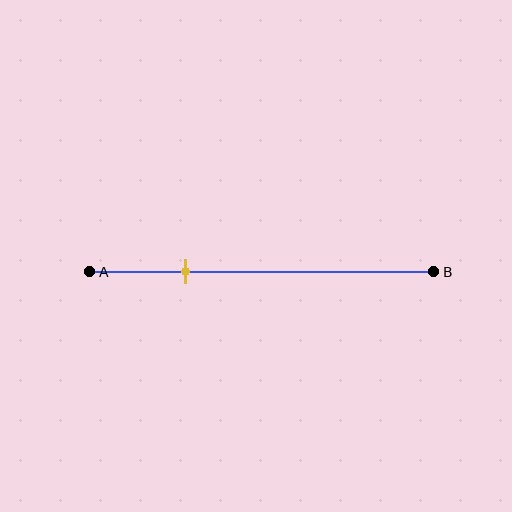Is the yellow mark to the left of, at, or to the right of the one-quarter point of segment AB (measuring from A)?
The yellow mark is approximately at the one-quarter point of segment AB.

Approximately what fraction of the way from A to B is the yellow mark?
The yellow mark is approximately 30% of the way from A to B.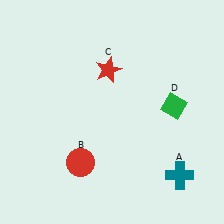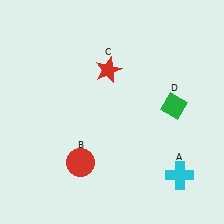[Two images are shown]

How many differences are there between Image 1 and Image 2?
There is 1 difference between the two images.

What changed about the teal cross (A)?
In Image 1, A is teal. In Image 2, it changed to cyan.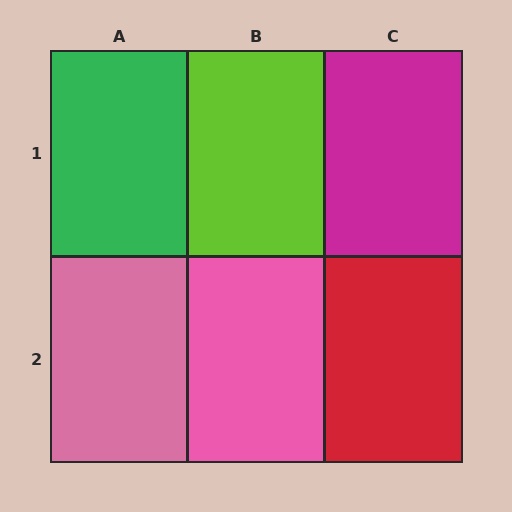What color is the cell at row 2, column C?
Red.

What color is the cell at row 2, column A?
Pink.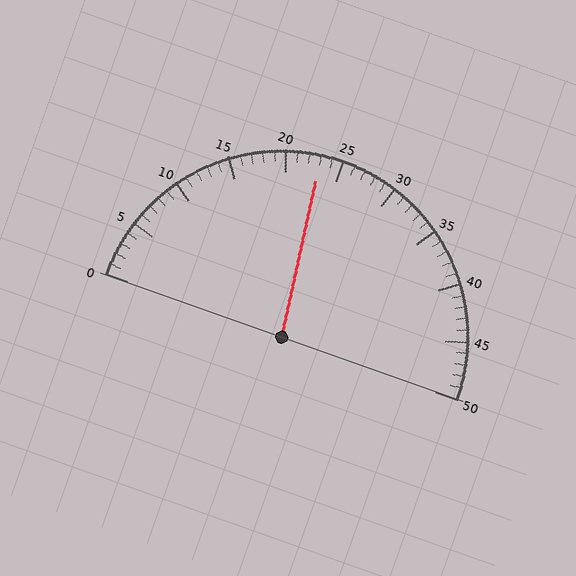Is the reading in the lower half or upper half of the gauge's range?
The reading is in the lower half of the range (0 to 50).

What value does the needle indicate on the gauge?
The needle indicates approximately 23.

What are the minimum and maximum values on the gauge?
The gauge ranges from 0 to 50.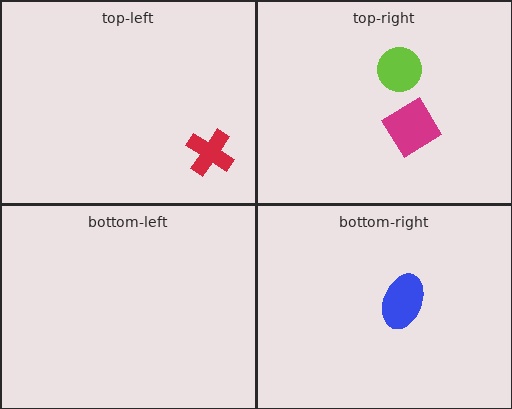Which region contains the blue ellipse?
The bottom-right region.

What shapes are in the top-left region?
The red cross.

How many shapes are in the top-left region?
1.